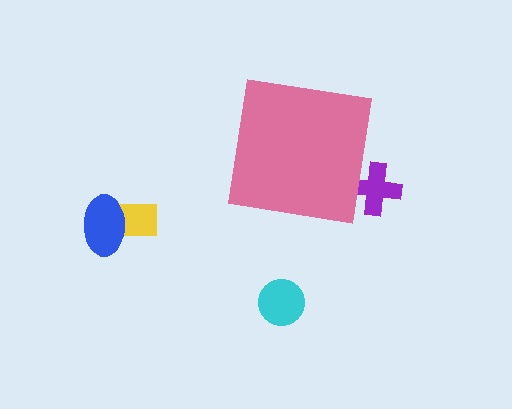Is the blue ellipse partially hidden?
No, the blue ellipse is fully visible.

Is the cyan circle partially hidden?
No, the cyan circle is fully visible.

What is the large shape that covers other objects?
A pink square.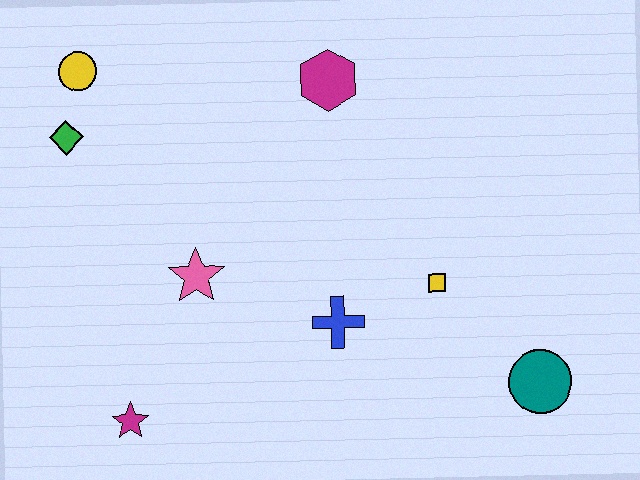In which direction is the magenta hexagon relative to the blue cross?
The magenta hexagon is above the blue cross.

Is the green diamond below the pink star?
No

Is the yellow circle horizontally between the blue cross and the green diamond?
Yes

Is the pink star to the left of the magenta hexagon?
Yes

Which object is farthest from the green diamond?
The teal circle is farthest from the green diamond.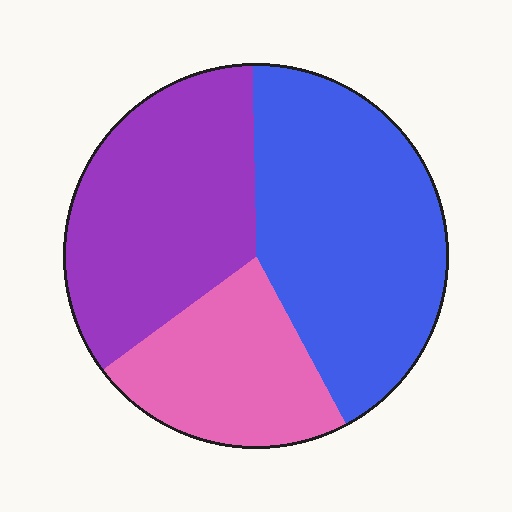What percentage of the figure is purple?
Purple covers 35% of the figure.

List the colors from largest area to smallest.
From largest to smallest: blue, purple, pink.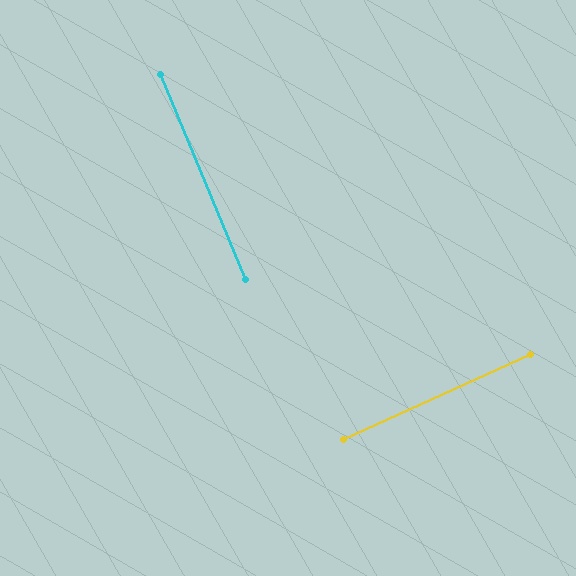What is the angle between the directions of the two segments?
Approximately 88 degrees.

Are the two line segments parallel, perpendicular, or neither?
Perpendicular — they meet at approximately 88°.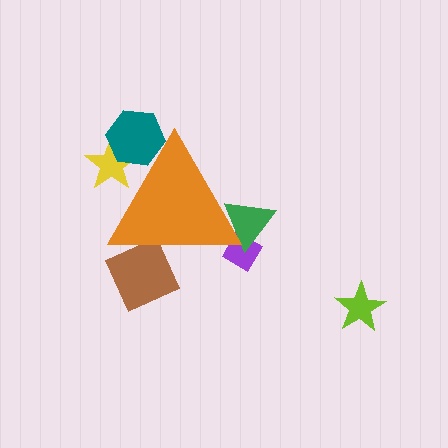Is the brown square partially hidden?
Yes, the brown square is partially hidden behind the orange triangle.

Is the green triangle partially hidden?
Yes, the green triangle is partially hidden behind the orange triangle.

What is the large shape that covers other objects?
An orange triangle.